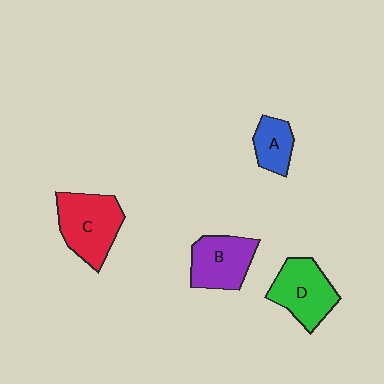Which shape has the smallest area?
Shape A (blue).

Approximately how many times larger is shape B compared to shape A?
Approximately 1.6 times.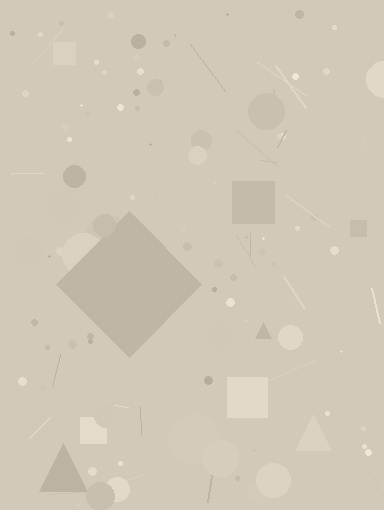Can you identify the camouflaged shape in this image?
The camouflaged shape is a diamond.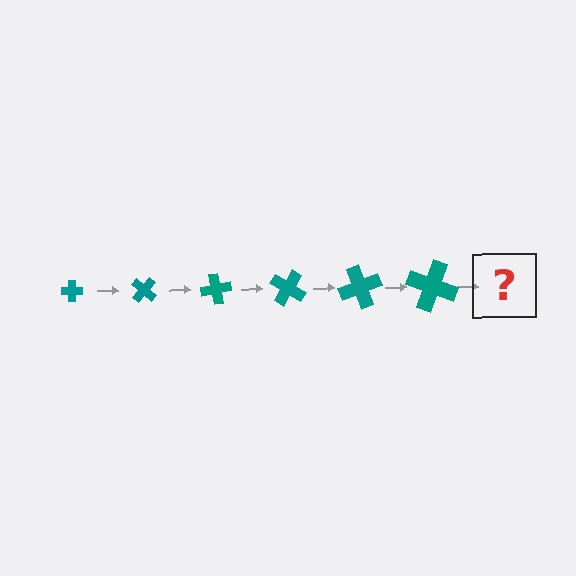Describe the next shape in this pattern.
It should be a cross, larger than the previous one and rotated 240 degrees from the start.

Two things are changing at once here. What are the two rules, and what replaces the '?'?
The two rules are that the cross grows larger each step and it rotates 40 degrees each step. The '?' should be a cross, larger than the previous one and rotated 240 degrees from the start.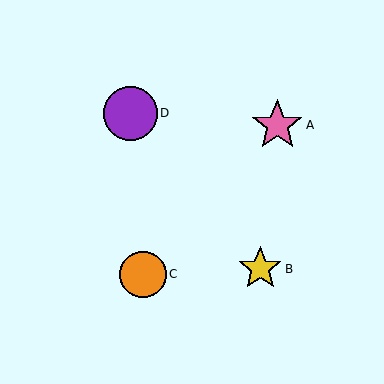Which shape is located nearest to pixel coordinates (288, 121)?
The pink star (labeled A) at (277, 125) is nearest to that location.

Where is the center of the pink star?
The center of the pink star is at (277, 125).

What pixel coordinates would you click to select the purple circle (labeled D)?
Click at (130, 113) to select the purple circle D.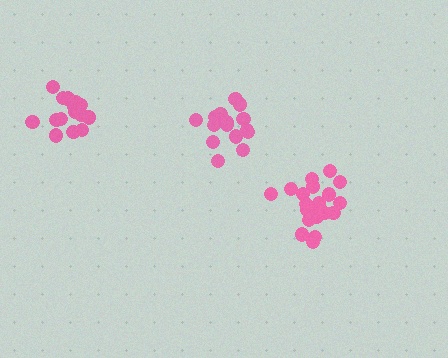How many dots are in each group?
Group 1: 16 dots, Group 2: 16 dots, Group 3: 20 dots (52 total).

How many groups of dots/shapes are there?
There are 3 groups.